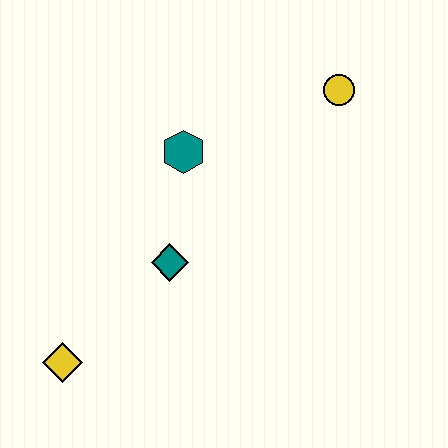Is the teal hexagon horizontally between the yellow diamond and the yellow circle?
Yes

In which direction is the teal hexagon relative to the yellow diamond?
The teal hexagon is above the yellow diamond.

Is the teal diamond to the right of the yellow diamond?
Yes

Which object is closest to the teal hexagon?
The teal diamond is closest to the teal hexagon.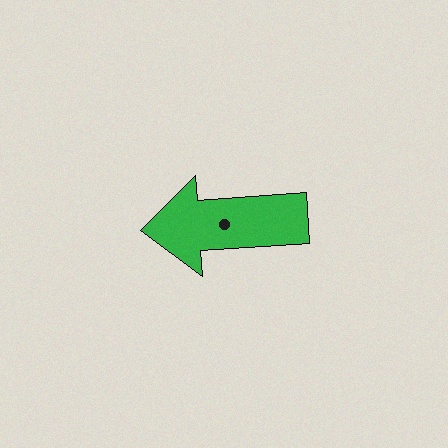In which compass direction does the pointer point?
West.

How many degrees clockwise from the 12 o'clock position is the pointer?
Approximately 266 degrees.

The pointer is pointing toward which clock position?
Roughly 9 o'clock.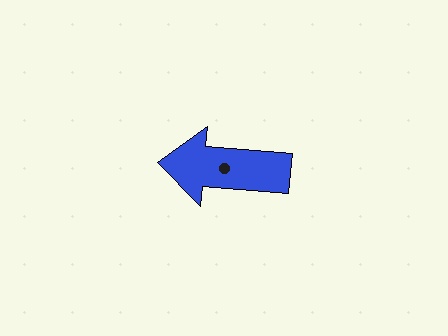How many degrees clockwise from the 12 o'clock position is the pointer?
Approximately 275 degrees.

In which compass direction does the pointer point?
West.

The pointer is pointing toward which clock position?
Roughly 9 o'clock.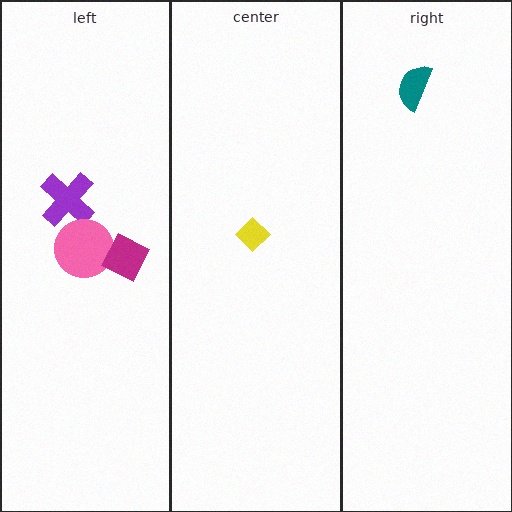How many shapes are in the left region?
3.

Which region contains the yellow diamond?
The center region.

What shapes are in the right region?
The teal semicircle.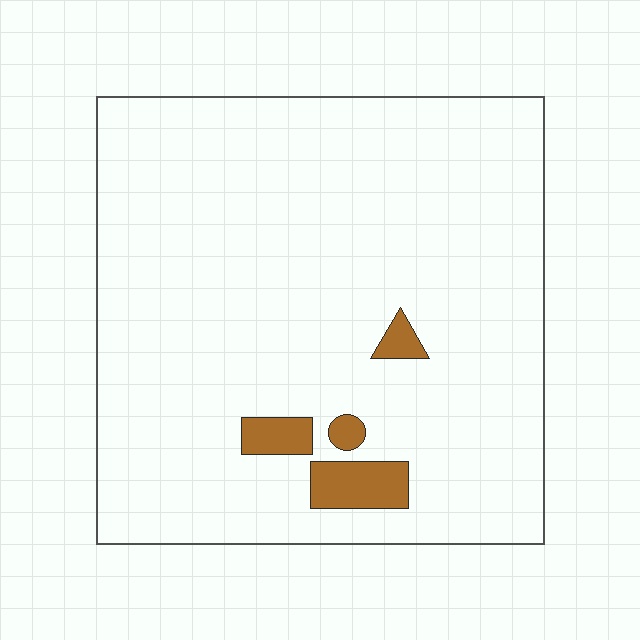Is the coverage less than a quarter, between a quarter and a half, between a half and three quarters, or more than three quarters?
Less than a quarter.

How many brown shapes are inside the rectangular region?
4.